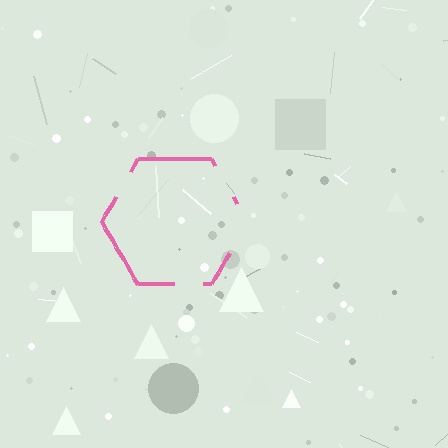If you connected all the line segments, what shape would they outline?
They would outline a hexagon.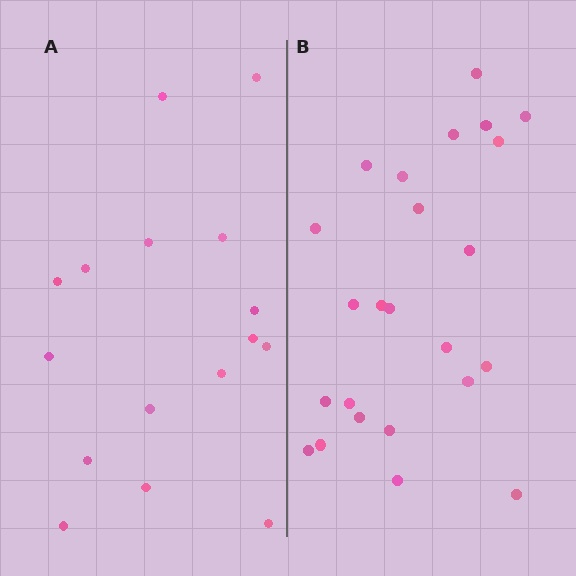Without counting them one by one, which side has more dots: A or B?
Region B (the right region) has more dots.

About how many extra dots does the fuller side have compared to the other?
Region B has roughly 8 or so more dots than region A.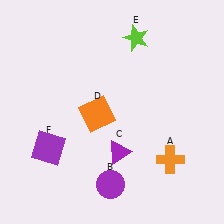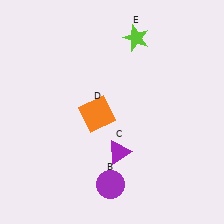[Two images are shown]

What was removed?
The purple square (F), the orange cross (A) were removed in Image 2.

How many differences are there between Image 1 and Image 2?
There are 2 differences between the two images.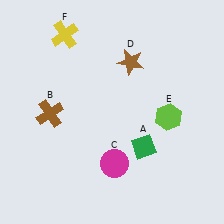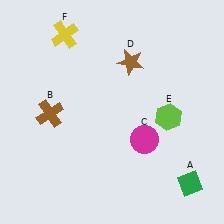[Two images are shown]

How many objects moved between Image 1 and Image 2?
2 objects moved between the two images.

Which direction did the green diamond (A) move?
The green diamond (A) moved right.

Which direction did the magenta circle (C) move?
The magenta circle (C) moved right.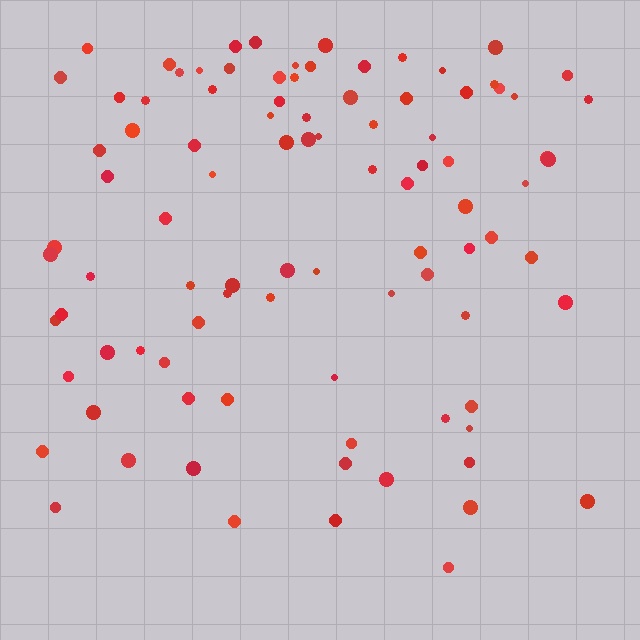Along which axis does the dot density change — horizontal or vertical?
Vertical.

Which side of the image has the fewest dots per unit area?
The bottom.